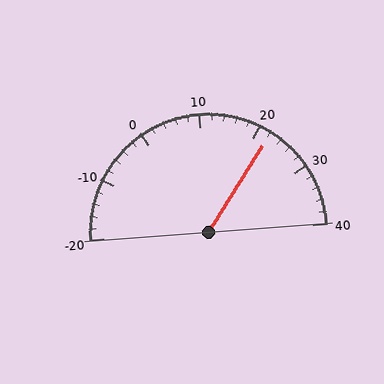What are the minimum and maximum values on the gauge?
The gauge ranges from -20 to 40.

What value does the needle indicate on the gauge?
The needle indicates approximately 22.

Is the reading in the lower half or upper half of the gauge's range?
The reading is in the upper half of the range (-20 to 40).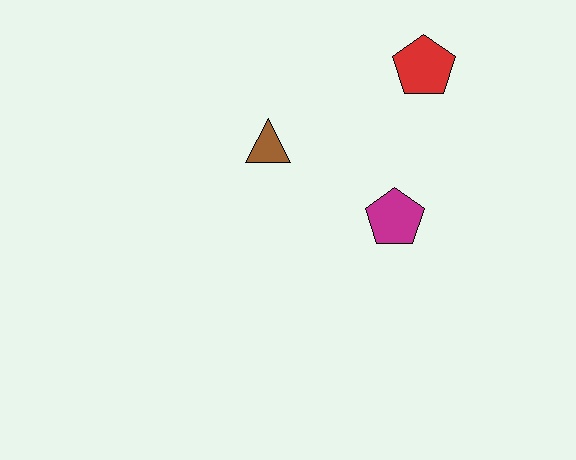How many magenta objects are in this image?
There is 1 magenta object.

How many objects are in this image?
There are 3 objects.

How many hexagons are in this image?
There are no hexagons.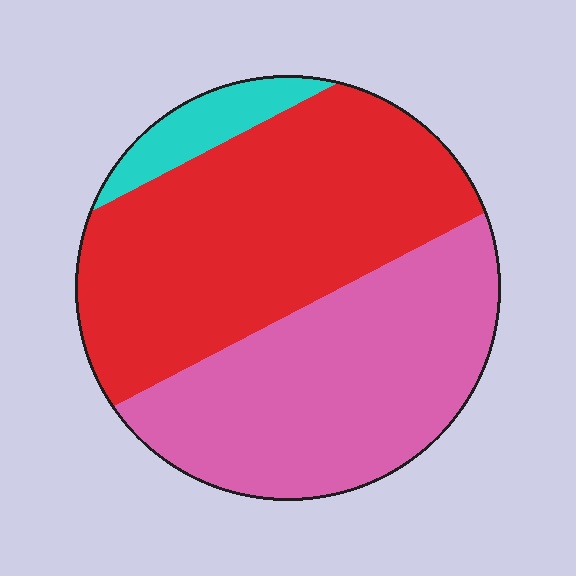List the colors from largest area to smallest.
From largest to smallest: red, pink, cyan.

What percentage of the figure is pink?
Pink covers around 45% of the figure.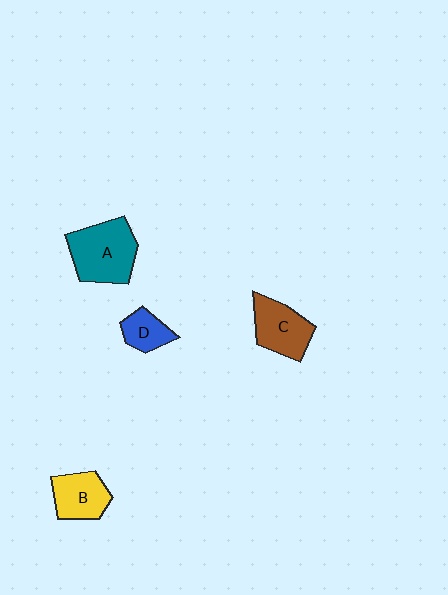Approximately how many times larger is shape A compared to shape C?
Approximately 1.3 times.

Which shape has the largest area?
Shape A (teal).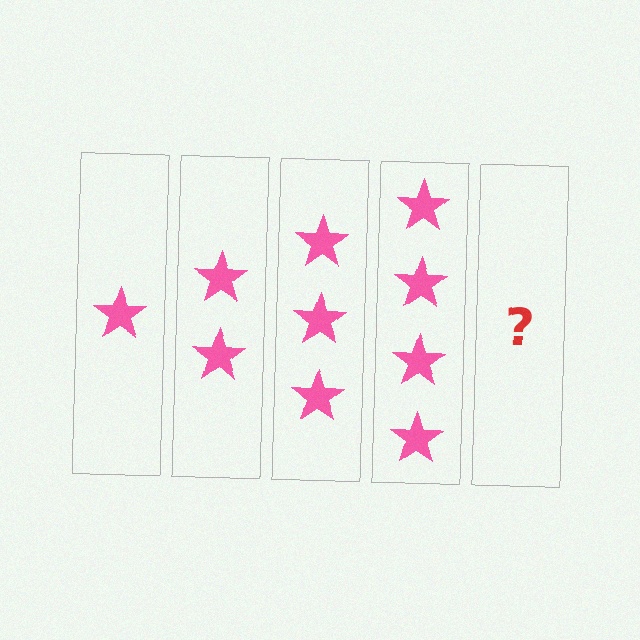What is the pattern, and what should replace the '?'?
The pattern is that each step adds one more star. The '?' should be 5 stars.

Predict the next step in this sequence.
The next step is 5 stars.